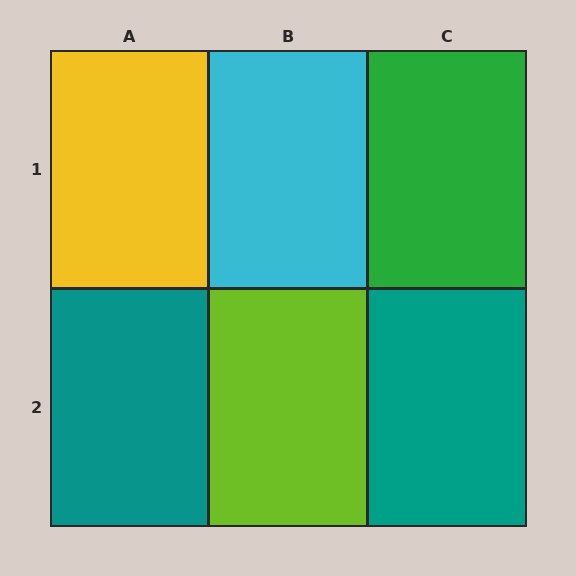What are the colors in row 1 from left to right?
Yellow, cyan, green.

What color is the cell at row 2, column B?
Lime.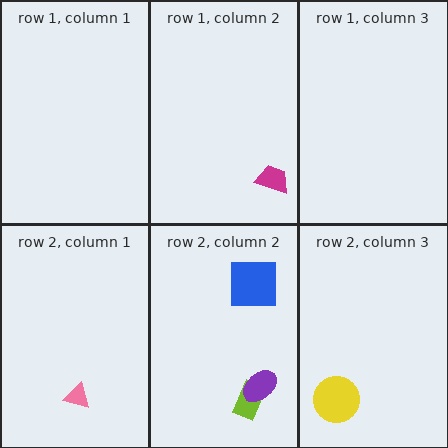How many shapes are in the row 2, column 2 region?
3.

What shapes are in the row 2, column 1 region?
The pink triangle.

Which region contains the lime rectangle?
The row 2, column 2 region.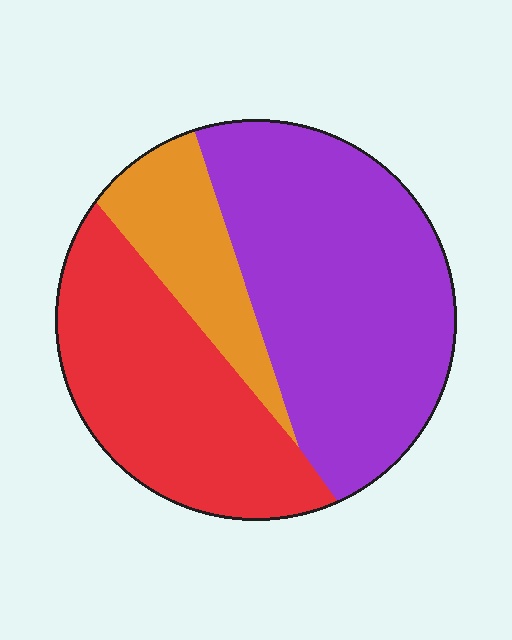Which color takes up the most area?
Purple, at roughly 50%.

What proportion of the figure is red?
Red takes up about one third (1/3) of the figure.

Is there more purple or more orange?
Purple.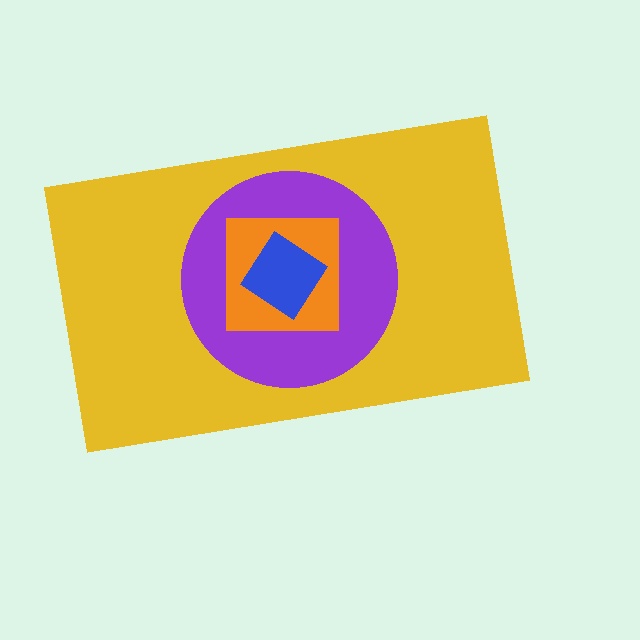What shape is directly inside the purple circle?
The orange square.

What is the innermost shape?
The blue diamond.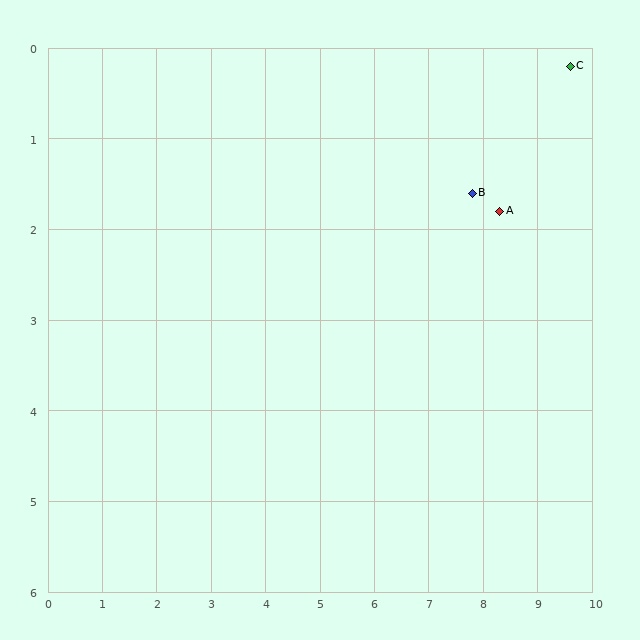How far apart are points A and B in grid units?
Points A and B are about 0.5 grid units apart.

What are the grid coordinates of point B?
Point B is at approximately (7.8, 1.6).